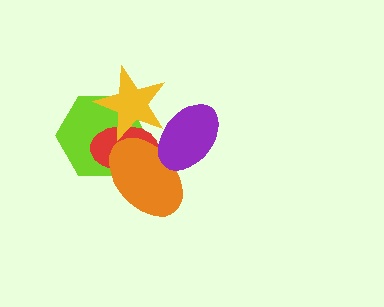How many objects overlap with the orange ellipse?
4 objects overlap with the orange ellipse.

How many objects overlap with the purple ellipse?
2 objects overlap with the purple ellipse.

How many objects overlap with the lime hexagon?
3 objects overlap with the lime hexagon.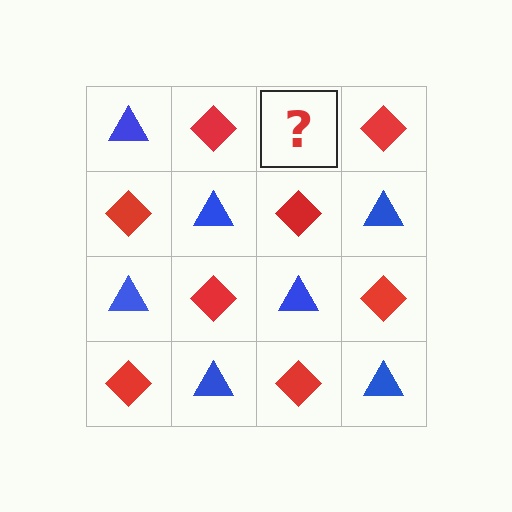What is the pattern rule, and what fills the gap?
The rule is that it alternates blue triangle and red diamond in a checkerboard pattern. The gap should be filled with a blue triangle.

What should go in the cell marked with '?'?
The missing cell should contain a blue triangle.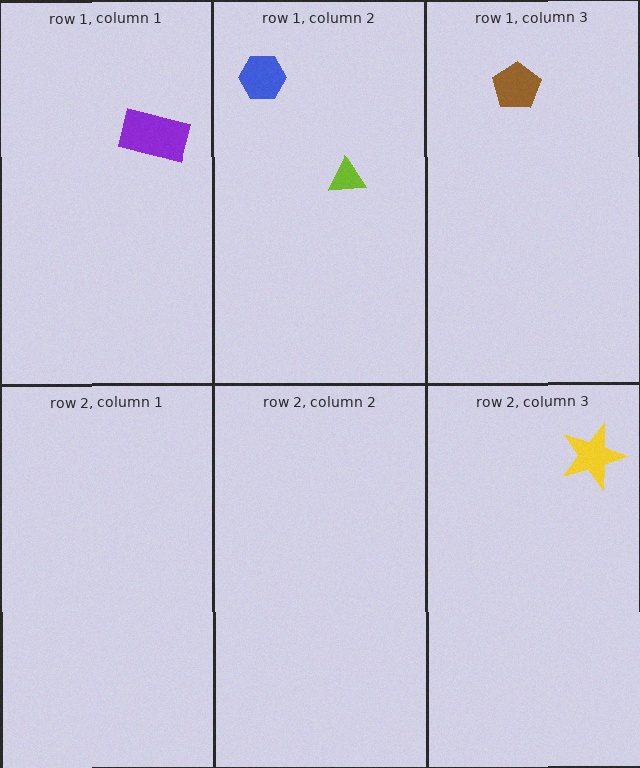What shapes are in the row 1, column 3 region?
The brown pentagon.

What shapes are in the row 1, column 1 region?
The purple rectangle.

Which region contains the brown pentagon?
The row 1, column 3 region.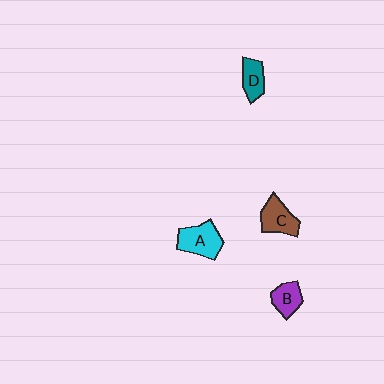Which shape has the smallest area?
Shape D (teal).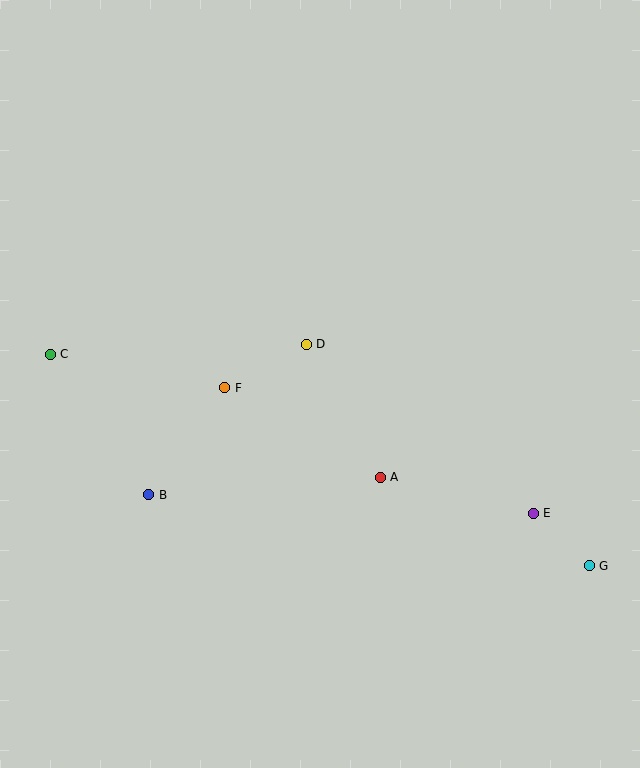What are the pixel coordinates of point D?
Point D is at (306, 344).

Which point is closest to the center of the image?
Point D at (306, 344) is closest to the center.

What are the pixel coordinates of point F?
Point F is at (225, 388).